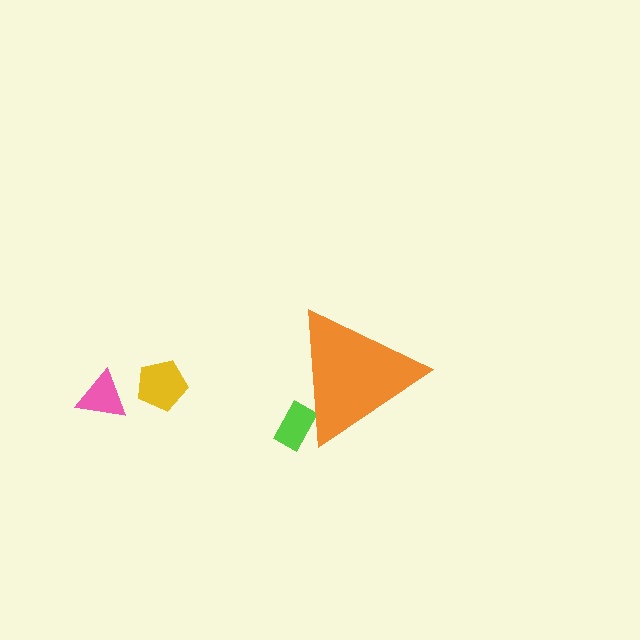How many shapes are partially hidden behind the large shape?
1 shape is partially hidden.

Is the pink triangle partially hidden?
No, the pink triangle is fully visible.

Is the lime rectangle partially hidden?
Yes, the lime rectangle is partially hidden behind the orange triangle.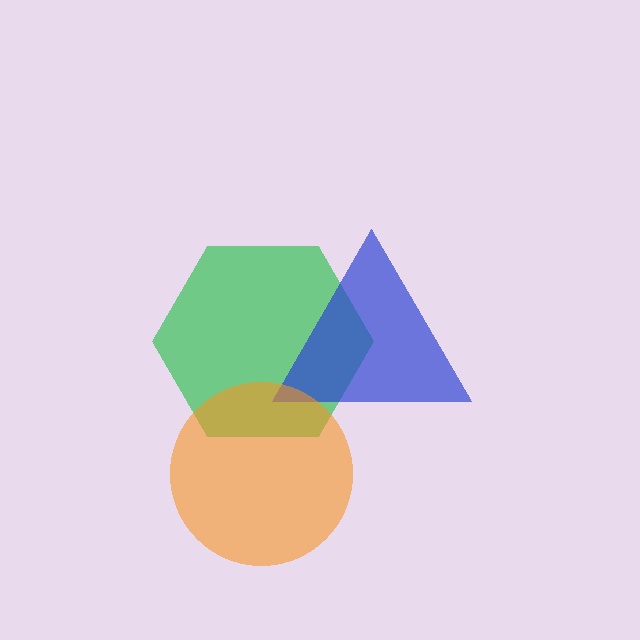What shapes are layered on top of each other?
The layered shapes are: a green hexagon, a blue triangle, an orange circle.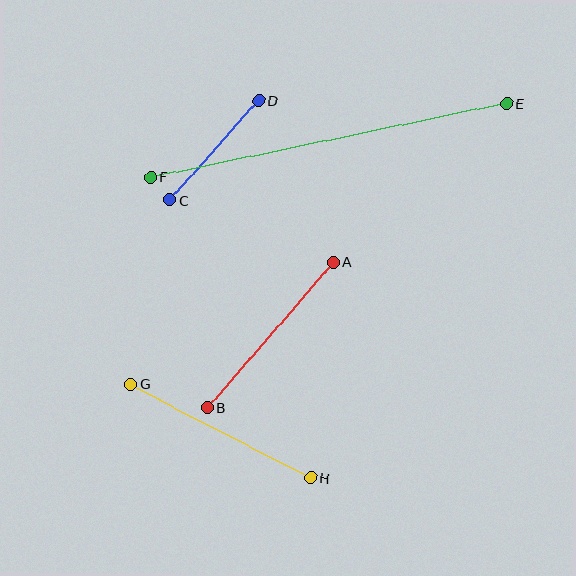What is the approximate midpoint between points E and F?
The midpoint is at approximately (329, 141) pixels.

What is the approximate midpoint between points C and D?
The midpoint is at approximately (214, 150) pixels.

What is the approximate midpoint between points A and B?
The midpoint is at approximately (271, 335) pixels.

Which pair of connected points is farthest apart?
Points E and F are farthest apart.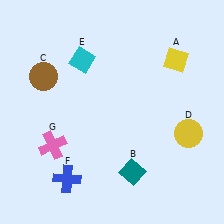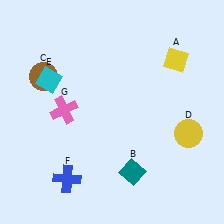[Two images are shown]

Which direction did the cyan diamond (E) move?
The cyan diamond (E) moved left.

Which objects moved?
The objects that moved are: the cyan diamond (E), the pink cross (G).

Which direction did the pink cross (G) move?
The pink cross (G) moved up.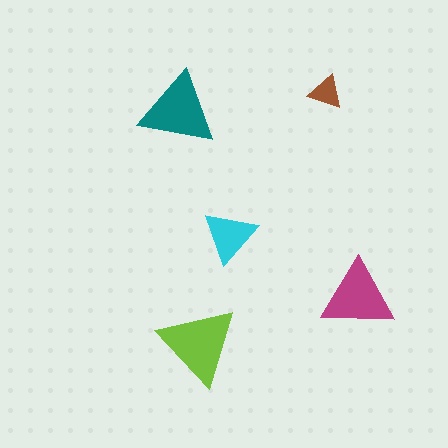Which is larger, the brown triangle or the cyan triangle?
The cyan one.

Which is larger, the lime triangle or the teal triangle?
The lime one.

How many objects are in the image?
There are 5 objects in the image.